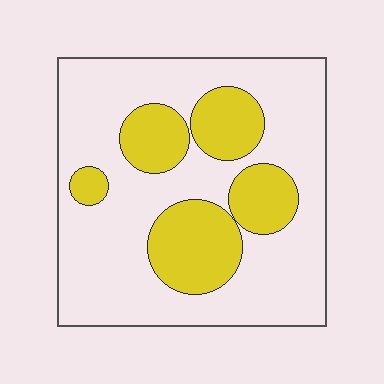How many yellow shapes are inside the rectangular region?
5.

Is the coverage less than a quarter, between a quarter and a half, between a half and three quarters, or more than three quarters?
Between a quarter and a half.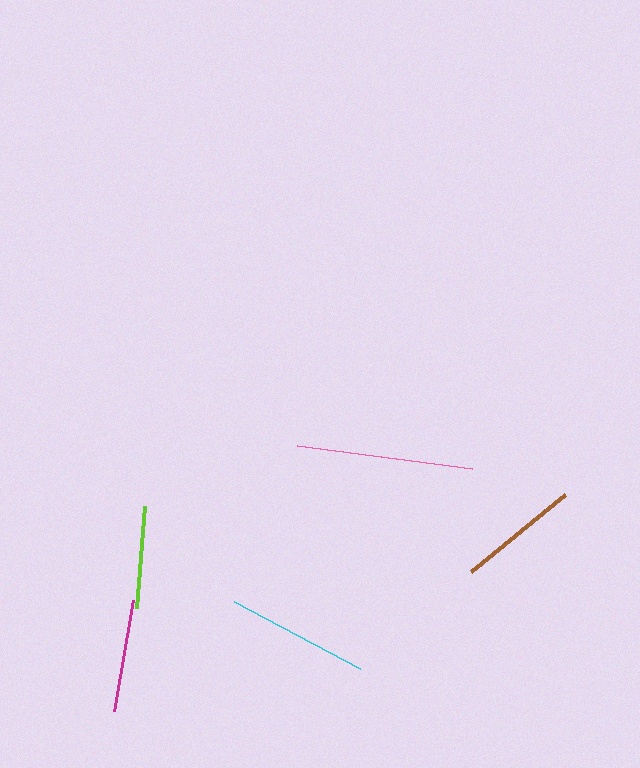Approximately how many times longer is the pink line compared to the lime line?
The pink line is approximately 1.7 times the length of the lime line.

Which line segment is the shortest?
The lime line is the shortest at approximately 102 pixels.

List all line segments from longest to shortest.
From longest to shortest: pink, cyan, brown, magenta, lime.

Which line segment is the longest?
The pink line is the longest at approximately 176 pixels.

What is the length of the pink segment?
The pink segment is approximately 176 pixels long.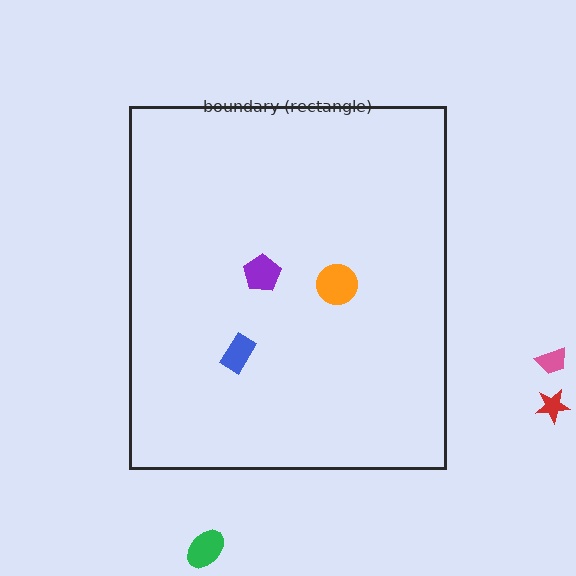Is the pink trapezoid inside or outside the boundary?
Outside.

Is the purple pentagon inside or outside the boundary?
Inside.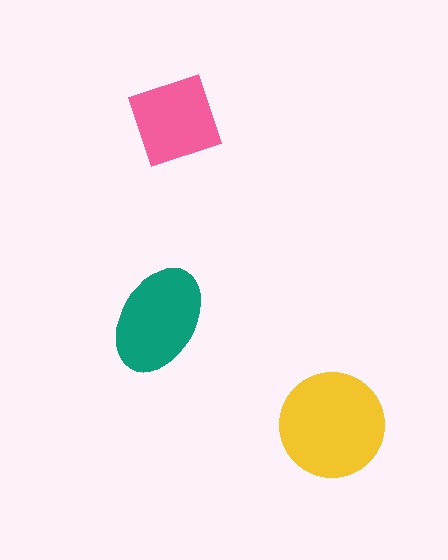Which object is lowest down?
The yellow circle is bottommost.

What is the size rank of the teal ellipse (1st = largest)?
2nd.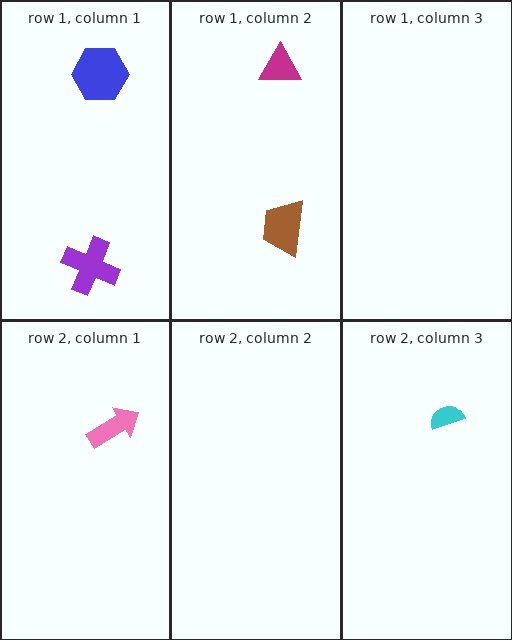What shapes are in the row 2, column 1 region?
The pink arrow.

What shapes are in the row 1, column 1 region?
The purple cross, the blue hexagon.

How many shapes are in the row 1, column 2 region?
2.